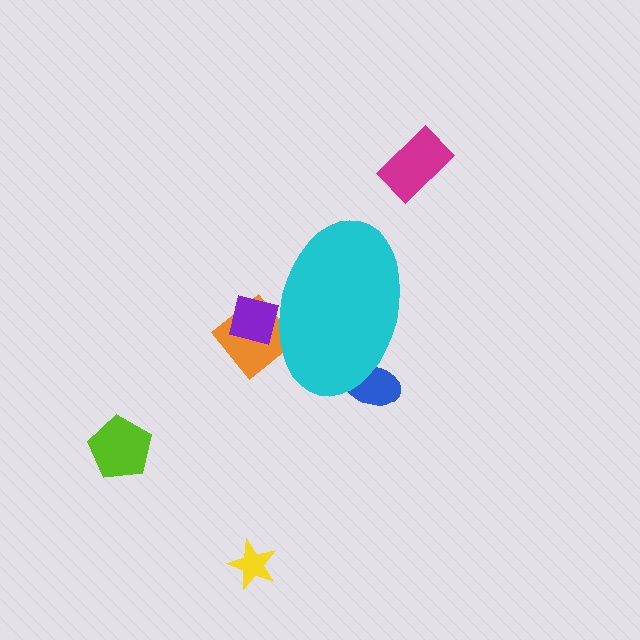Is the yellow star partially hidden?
No, the yellow star is fully visible.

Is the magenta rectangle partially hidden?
No, the magenta rectangle is fully visible.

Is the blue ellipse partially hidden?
Yes, the blue ellipse is partially hidden behind the cyan ellipse.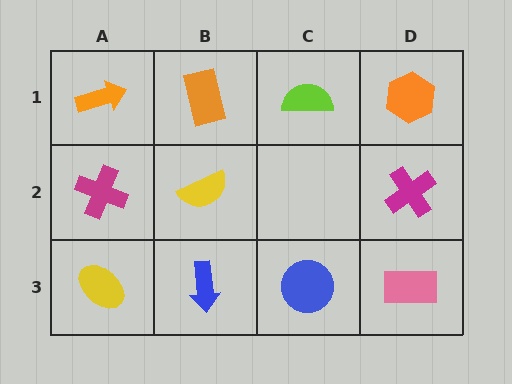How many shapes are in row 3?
4 shapes.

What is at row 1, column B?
An orange rectangle.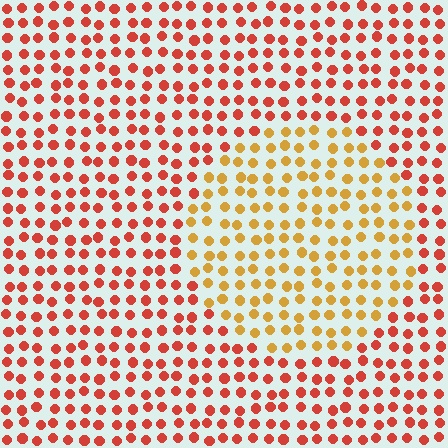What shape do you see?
I see a circle.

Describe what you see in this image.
The image is filled with small red elements in a uniform arrangement. A circle-shaped region is visible where the elements are tinted to a slightly different hue, forming a subtle color boundary.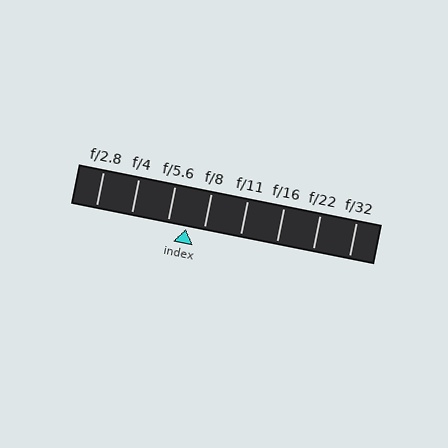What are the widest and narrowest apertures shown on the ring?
The widest aperture shown is f/2.8 and the narrowest is f/32.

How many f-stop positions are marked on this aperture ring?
There are 8 f-stop positions marked.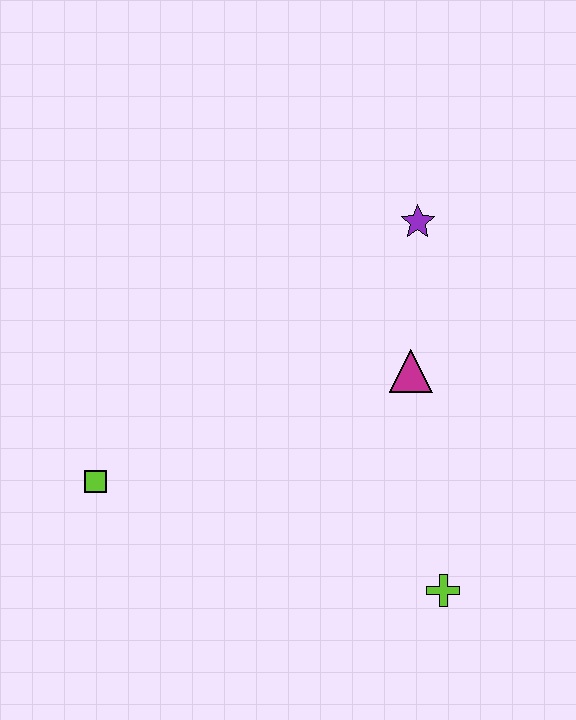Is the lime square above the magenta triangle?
No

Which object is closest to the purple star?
The magenta triangle is closest to the purple star.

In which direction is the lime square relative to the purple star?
The lime square is to the left of the purple star.